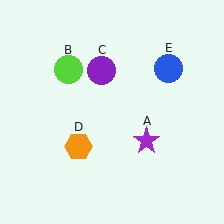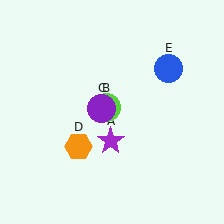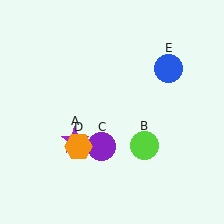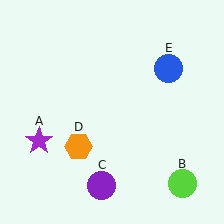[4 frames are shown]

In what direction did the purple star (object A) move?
The purple star (object A) moved left.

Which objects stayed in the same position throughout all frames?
Orange hexagon (object D) and blue circle (object E) remained stationary.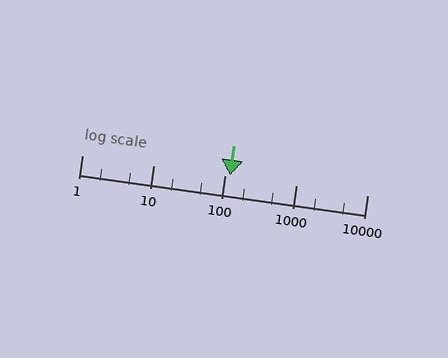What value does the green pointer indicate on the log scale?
The pointer indicates approximately 120.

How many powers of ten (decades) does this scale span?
The scale spans 4 decades, from 1 to 10000.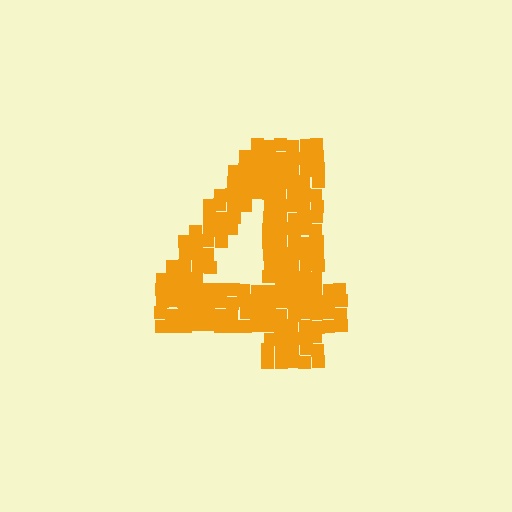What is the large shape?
The large shape is the digit 4.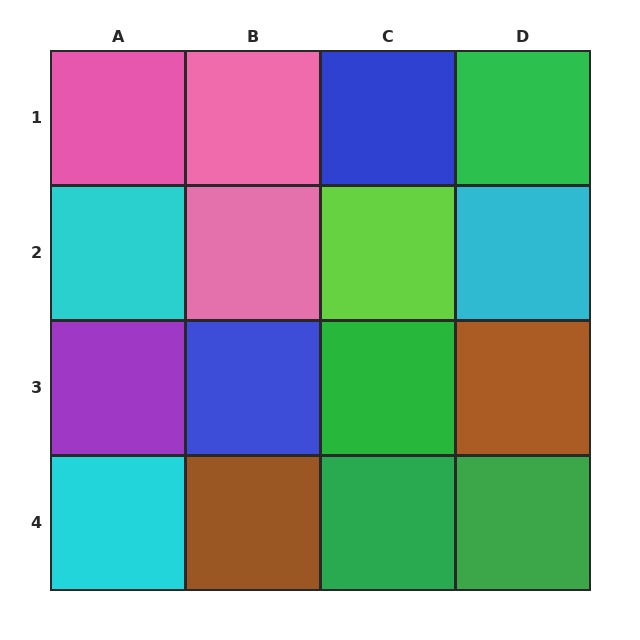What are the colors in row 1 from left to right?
Pink, pink, blue, green.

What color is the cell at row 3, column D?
Brown.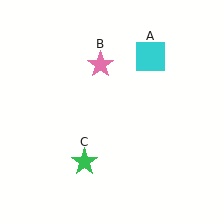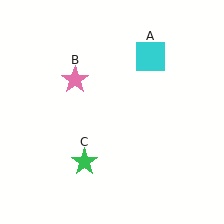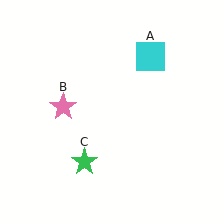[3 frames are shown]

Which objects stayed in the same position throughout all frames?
Cyan square (object A) and green star (object C) remained stationary.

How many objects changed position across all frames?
1 object changed position: pink star (object B).